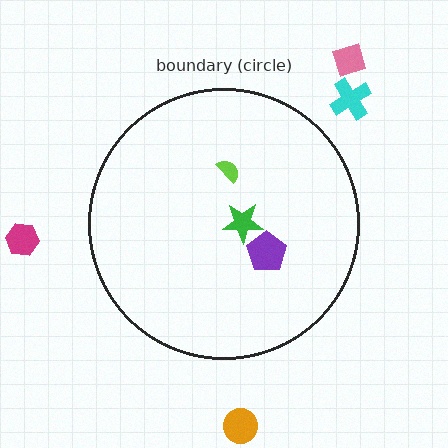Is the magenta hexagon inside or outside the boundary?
Outside.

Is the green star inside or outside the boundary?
Inside.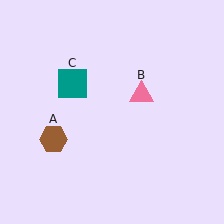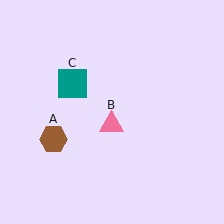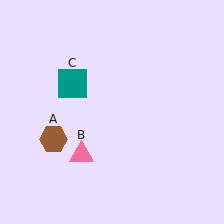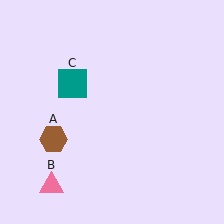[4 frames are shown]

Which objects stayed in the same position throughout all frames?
Brown hexagon (object A) and teal square (object C) remained stationary.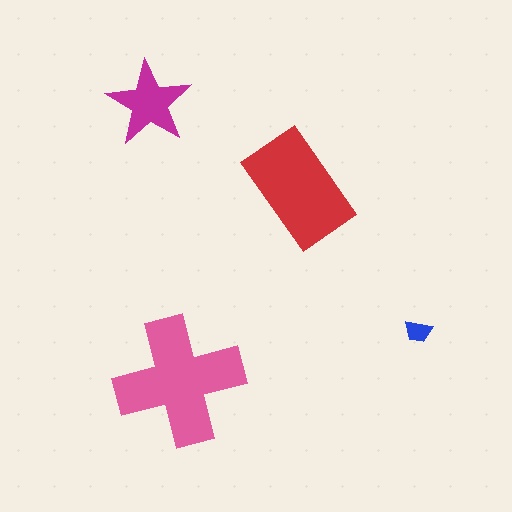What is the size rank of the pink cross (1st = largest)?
1st.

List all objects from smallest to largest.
The blue trapezoid, the magenta star, the red rectangle, the pink cross.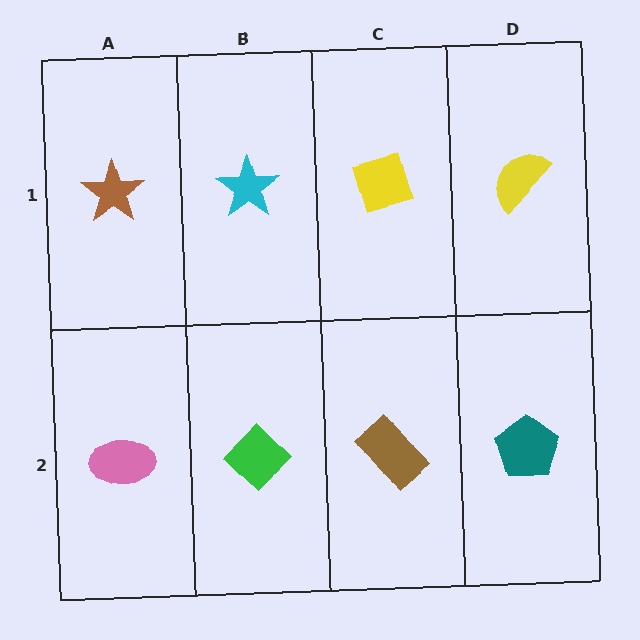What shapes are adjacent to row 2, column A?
A brown star (row 1, column A), a green diamond (row 2, column B).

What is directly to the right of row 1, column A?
A cyan star.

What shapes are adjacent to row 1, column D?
A teal pentagon (row 2, column D), a yellow diamond (row 1, column C).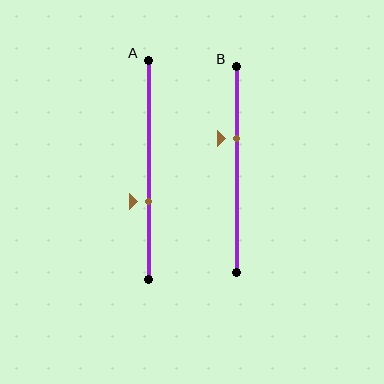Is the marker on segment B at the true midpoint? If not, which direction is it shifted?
No, the marker on segment B is shifted upward by about 15% of the segment length.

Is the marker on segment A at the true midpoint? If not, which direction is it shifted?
No, the marker on segment A is shifted downward by about 14% of the segment length.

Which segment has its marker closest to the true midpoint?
Segment A has its marker closest to the true midpoint.